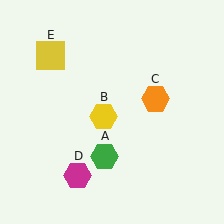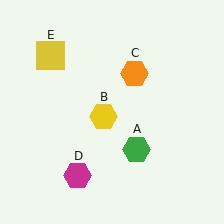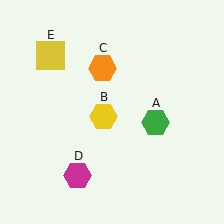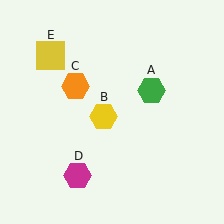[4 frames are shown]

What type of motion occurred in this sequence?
The green hexagon (object A), orange hexagon (object C) rotated counterclockwise around the center of the scene.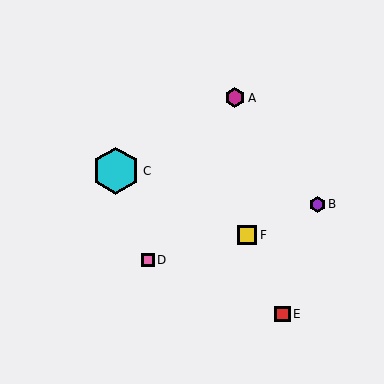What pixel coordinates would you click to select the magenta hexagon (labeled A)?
Click at (235, 98) to select the magenta hexagon A.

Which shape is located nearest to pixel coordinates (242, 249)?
The yellow square (labeled F) at (247, 235) is nearest to that location.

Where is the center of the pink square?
The center of the pink square is at (148, 260).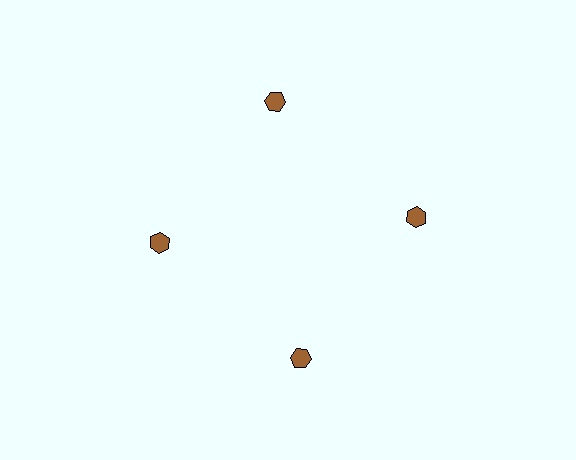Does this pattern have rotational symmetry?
Yes, this pattern has 4-fold rotational symmetry. It looks the same after rotating 90 degrees around the center.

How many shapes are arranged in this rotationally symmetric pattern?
There are 4 shapes, arranged in 4 groups of 1.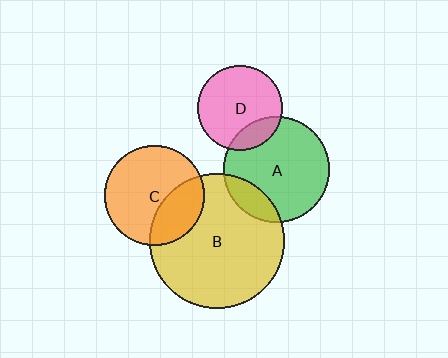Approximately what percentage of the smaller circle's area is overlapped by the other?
Approximately 20%.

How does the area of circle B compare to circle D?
Approximately 2.5 times.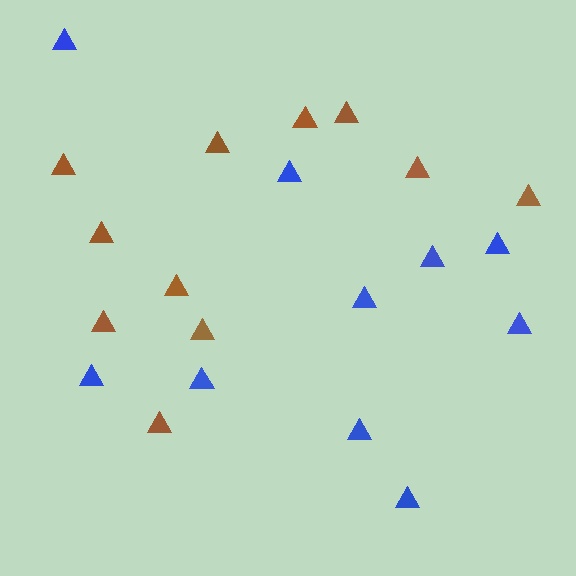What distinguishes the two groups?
There are 2 groups: one group of brown triangles (11) and one group of blue triangles (10).